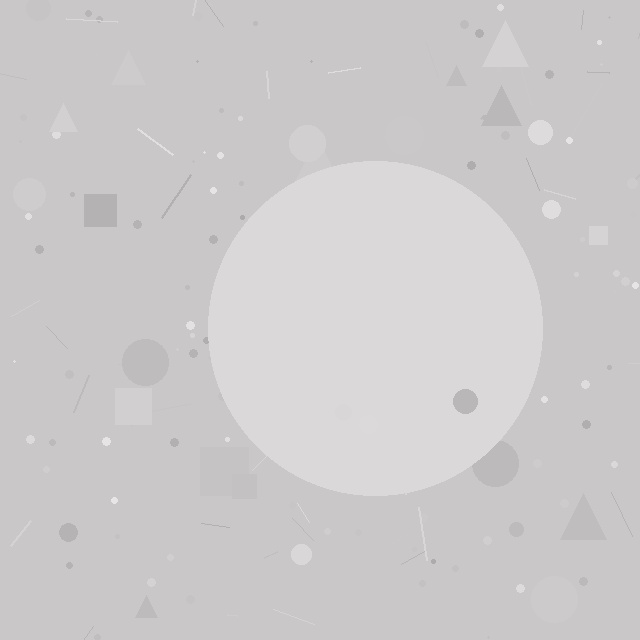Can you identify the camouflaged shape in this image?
The camouflaged shape is a circle.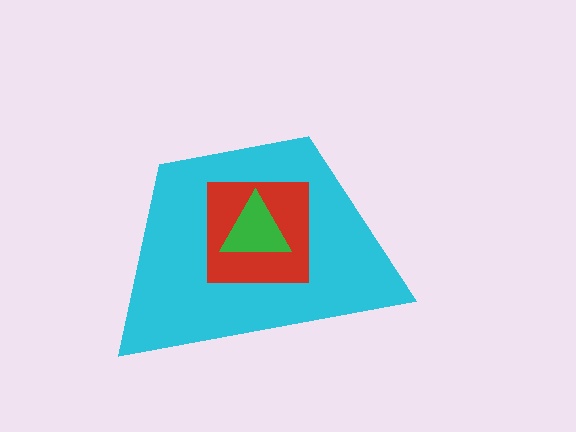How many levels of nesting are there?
3.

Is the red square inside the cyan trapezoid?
Yes.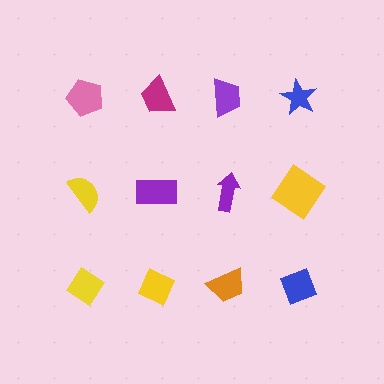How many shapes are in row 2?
4 shapes.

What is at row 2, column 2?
A purple rectangle.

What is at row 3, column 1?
A yellow diamond.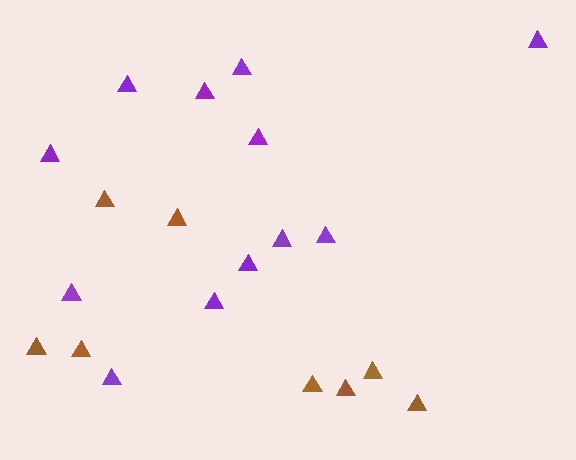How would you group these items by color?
There are 2 groups: one group of brown triangles (8) and one group of purple triangles (12).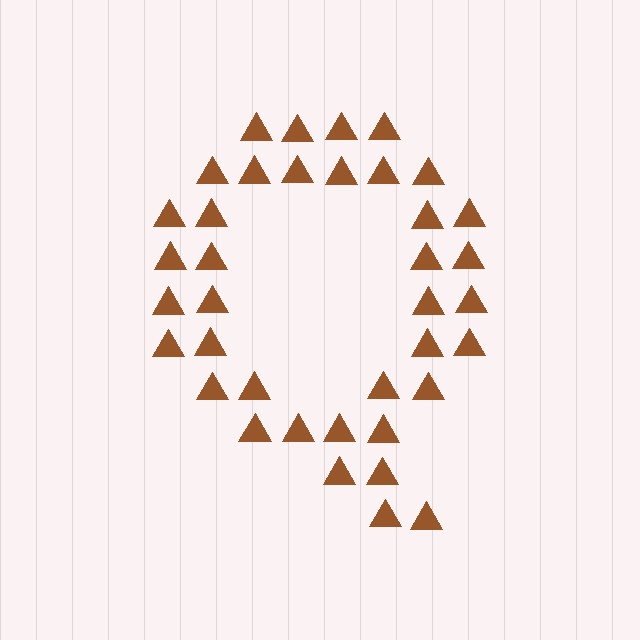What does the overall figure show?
The overall figure shows the letter Q.